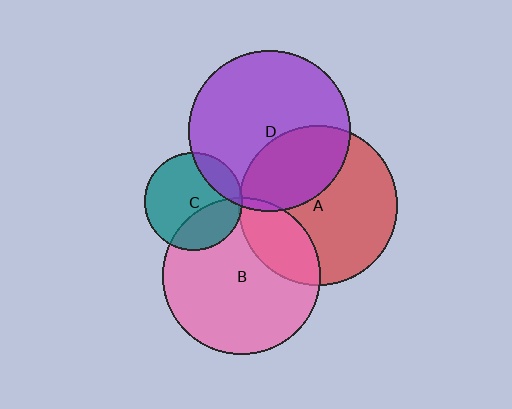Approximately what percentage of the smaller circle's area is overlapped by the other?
Approximately 35%.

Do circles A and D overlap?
Yes.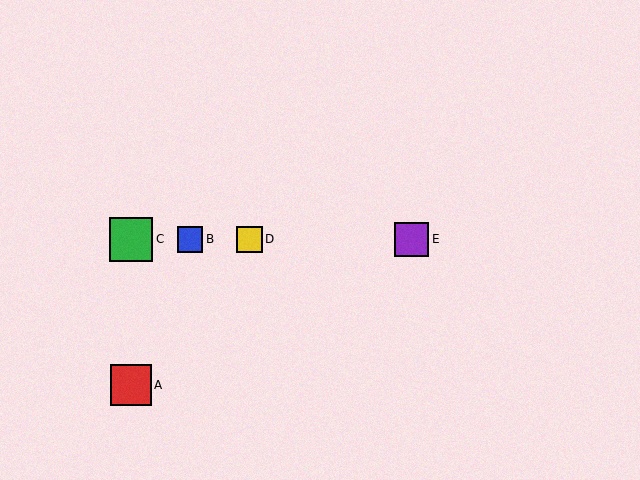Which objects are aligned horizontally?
Objects B, C, D, E are aligned horizontally.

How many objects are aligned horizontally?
4 objects (B, C, D, E) are aligned horizontally.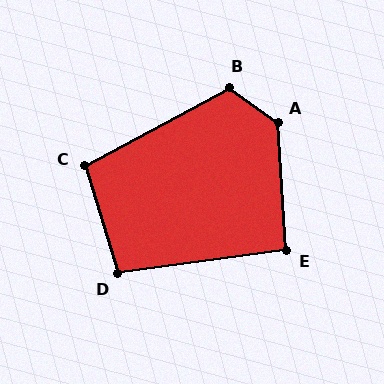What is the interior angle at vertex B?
Approximately 116 degrees (obtuse).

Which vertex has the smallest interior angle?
E, at approximately 94 degrees.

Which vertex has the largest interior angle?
A, at approximately 129 degrees.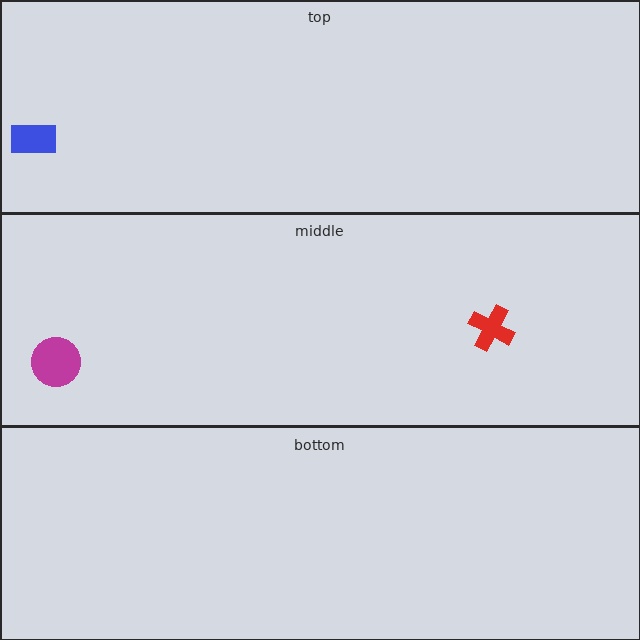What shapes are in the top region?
The blue rectangle.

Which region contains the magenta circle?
The middle region.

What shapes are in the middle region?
The red cross, the magenta circle.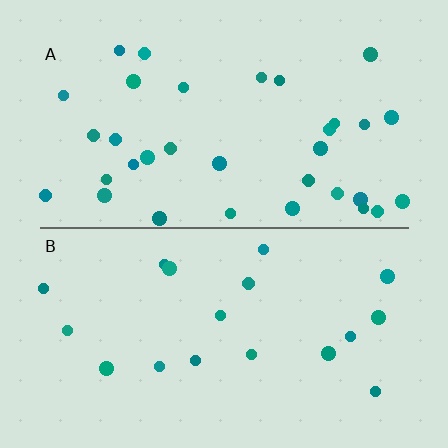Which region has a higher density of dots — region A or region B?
A (the top).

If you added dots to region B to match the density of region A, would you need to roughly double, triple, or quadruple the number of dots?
Approximately double.